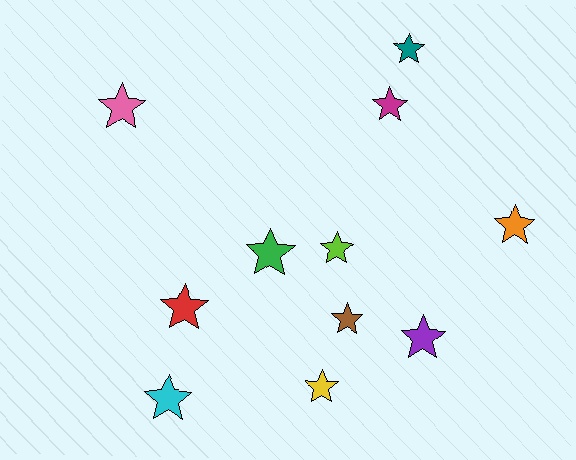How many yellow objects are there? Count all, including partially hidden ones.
There is 1 yellow object.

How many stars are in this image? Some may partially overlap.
There are 11 stars.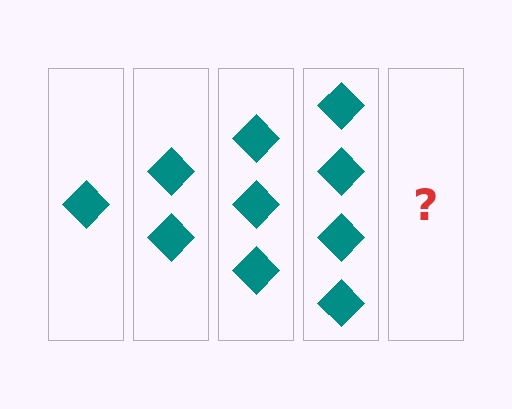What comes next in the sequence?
The next element should be 5 diamonds.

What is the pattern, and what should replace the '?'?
The pattern is that each step adds one more diamond. The '?' should be 5 diamonds.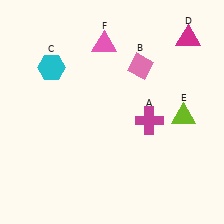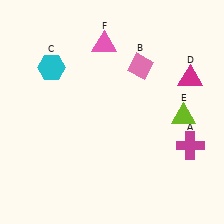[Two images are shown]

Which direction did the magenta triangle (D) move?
The magenta triangle (D) moved down.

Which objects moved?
The objects that moved are: the magenta cross (A), the magenta triangle (D).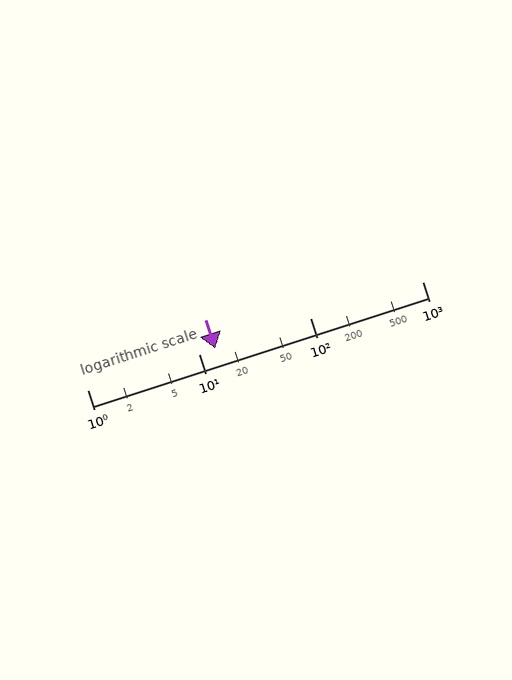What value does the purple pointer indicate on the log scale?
The pointer indicates approximately 14.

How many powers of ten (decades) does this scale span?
The scale spans 3 decades, from 1 to 1000.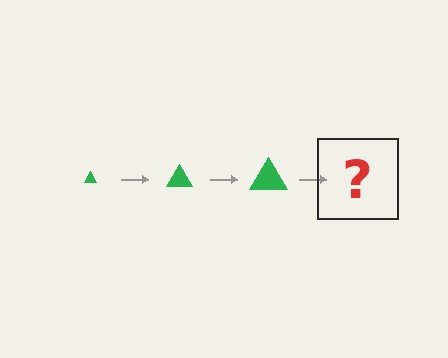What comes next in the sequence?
The next element should be a green triangle, larger than the previous one.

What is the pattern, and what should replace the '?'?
The pattern is that the triangle gets progressively larger each step. The '?' should be a green triangle, larger than the previous one.